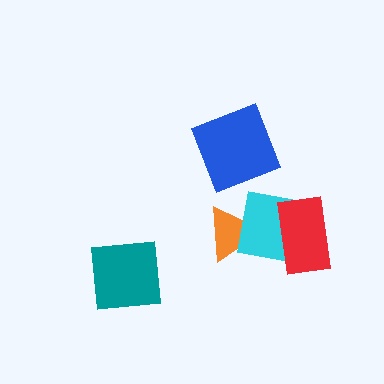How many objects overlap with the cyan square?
2 objects overlap with the cyan square.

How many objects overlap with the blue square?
0 objects overlap with the blue square.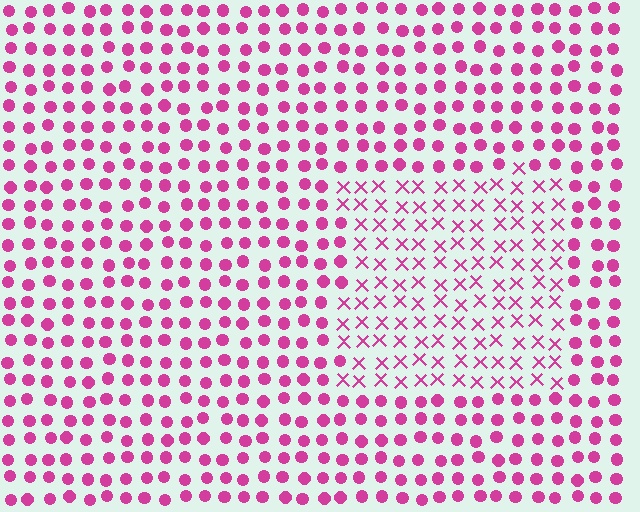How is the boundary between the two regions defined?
The boundary is defined by a change in element shape: X marks inside vs. circles outside. All elements share the same color and spacing.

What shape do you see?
I see a rectangle.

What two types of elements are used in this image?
The image uses X marks inside the rectangle region and circles outside it.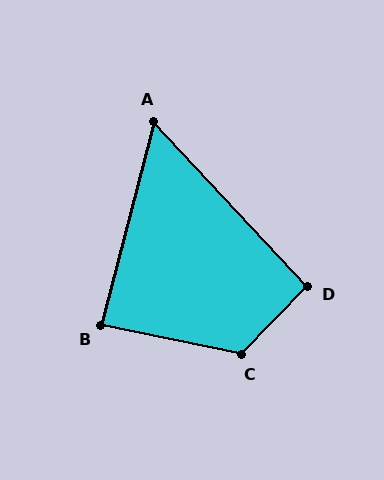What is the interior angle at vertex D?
Approximately 93 degrees (approximately right).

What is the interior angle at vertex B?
Approximately 87 degrees (approximately right).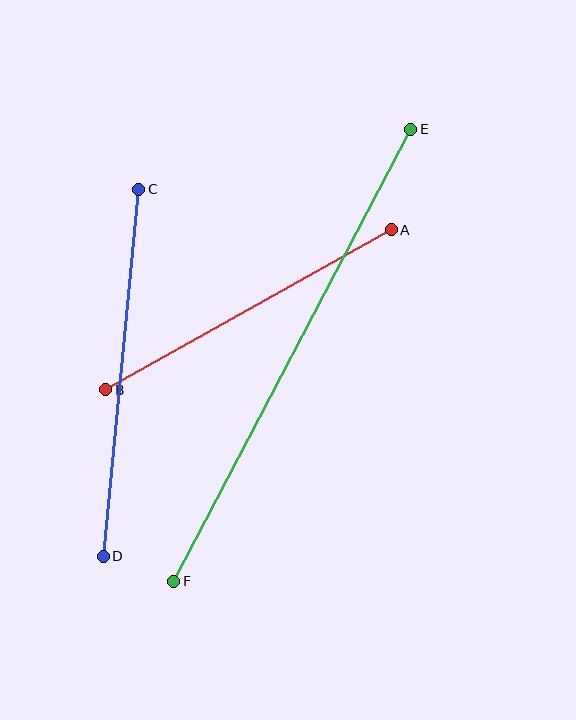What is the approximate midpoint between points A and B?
The midpoint is at approximately (248, 310) pixels.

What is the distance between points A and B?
The distance is approximately 327 pixels.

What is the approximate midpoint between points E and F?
The midpoint is at approximately (292, 355) pixels.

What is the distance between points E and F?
The distance is approximately 510 pixels.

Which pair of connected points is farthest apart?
Points E and F are farthest apart.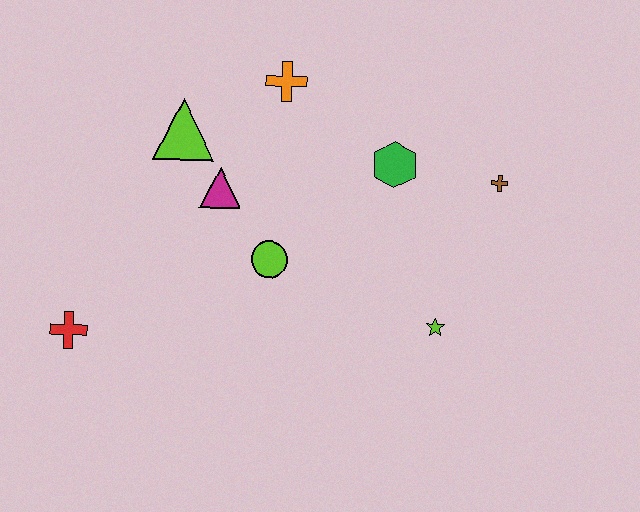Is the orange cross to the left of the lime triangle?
No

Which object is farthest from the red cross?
The brown cross is farthest from the red cross.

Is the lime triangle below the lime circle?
No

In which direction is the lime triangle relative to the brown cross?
The lime triangle is to the left of the brown cross.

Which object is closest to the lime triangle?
The magenta triangle is closest to the lime triangle.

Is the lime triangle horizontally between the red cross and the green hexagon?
Yes